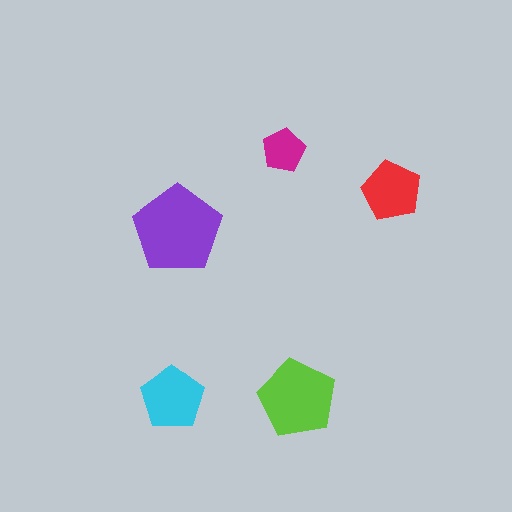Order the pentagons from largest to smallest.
the purple one, the lime one, the cyan one, the red one, the magenta one.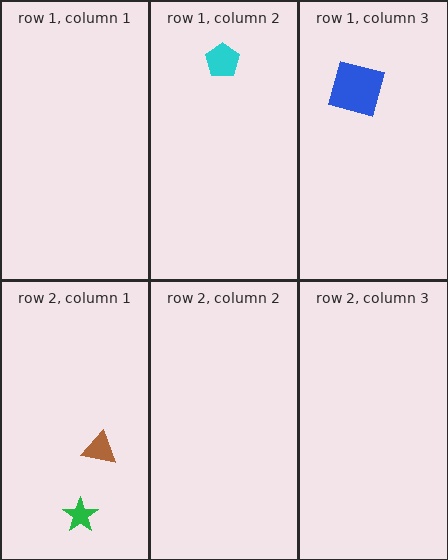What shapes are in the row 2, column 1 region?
The brown triangle, the green star.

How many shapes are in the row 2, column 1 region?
2.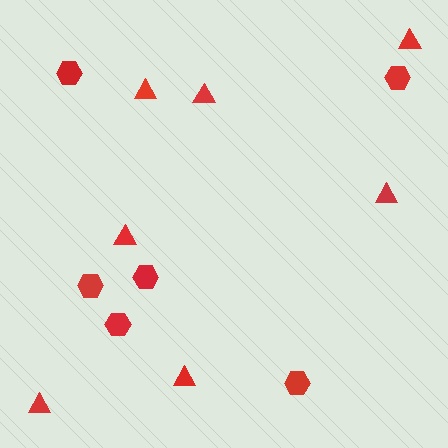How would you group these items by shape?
There are 2 groups: one group of hexagons (6) and one group of triangles (7).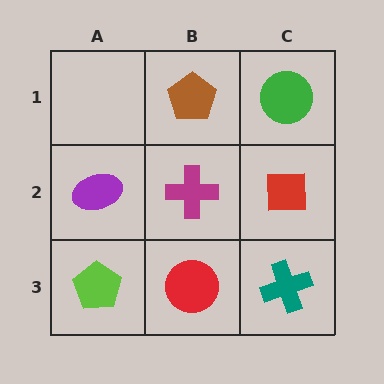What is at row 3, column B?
A red circle.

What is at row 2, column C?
A red square.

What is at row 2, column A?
A purple ellipse.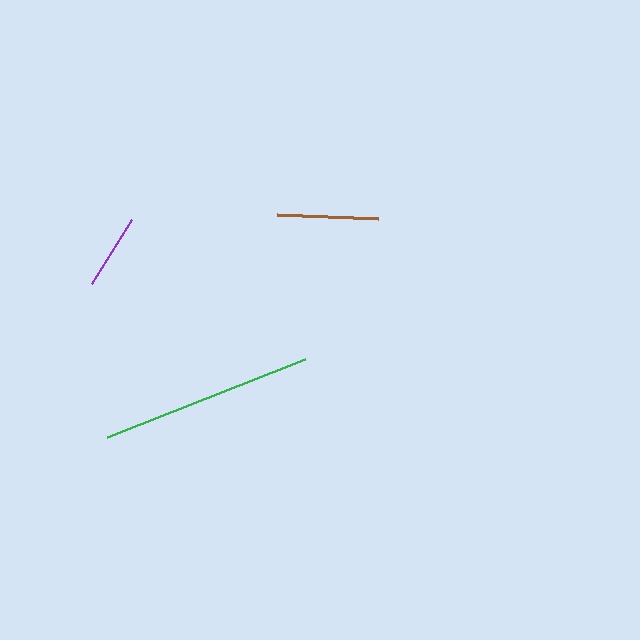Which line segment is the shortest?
The purple line is the shortest at approximately 75 pixels.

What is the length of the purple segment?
The purple segment is approximately 75 pixels long.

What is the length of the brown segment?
The brown segment is approximately 102 pixels long.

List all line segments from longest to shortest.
From longest to shortest: green, brown, purple.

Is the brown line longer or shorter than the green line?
The green line is longer than the brown line.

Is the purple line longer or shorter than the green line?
The green line is longer than the purple line.